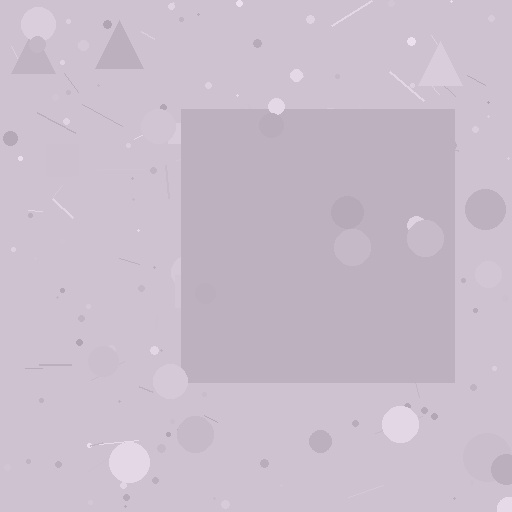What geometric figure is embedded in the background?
A square is embedded in the background.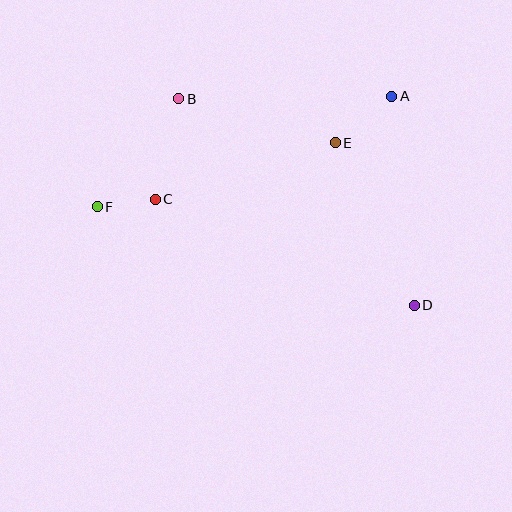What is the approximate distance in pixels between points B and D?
The distance between B and D is approximately 314 pixels.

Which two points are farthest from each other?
Points D and F are farthest from each other.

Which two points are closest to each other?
Points C and F are closest to each other.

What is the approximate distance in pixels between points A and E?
The distance between A and E is approximately 73 pixels.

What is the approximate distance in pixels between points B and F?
The distance between B and F is approximately 135 pixels.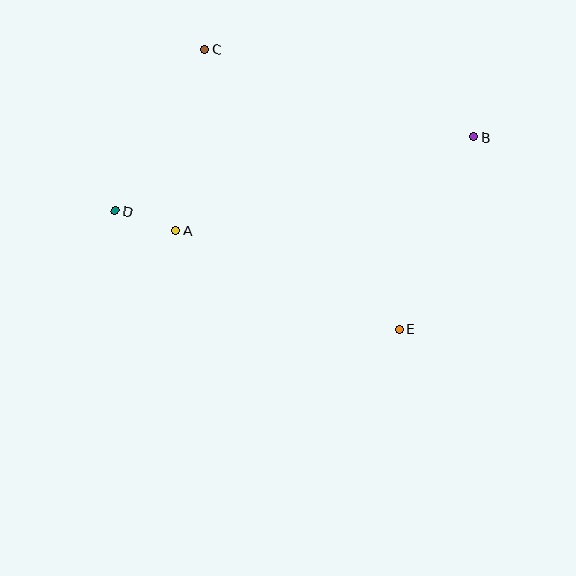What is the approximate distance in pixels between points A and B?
The distance between A and B is approximately 313 pixels.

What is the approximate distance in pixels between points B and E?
The distance between B and E is approximately 206 pixels.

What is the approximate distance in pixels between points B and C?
The distance between B and C is approximately 283 pixels.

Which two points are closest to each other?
Points A and D are closest to each other.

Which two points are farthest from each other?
Points B and D are farthest from each other.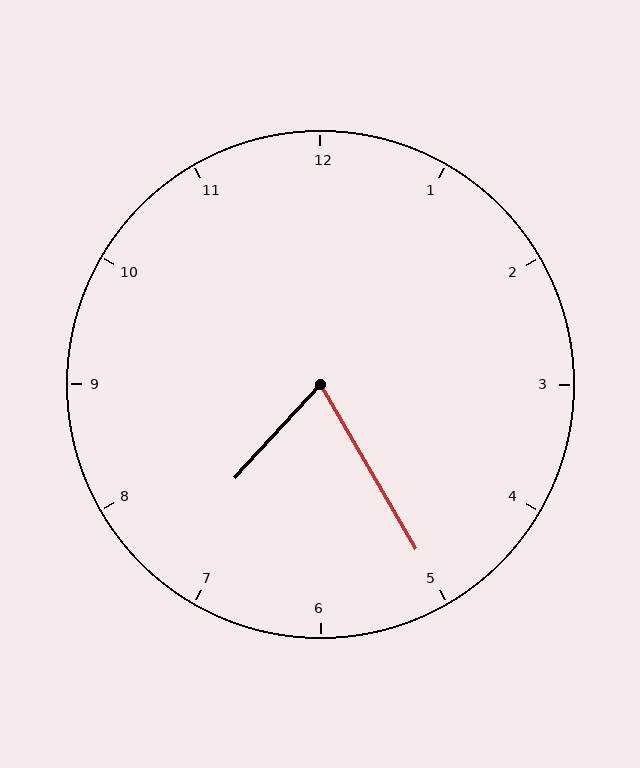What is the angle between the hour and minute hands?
Approximately 72 degrees.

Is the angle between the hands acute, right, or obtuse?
It is acute.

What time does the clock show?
7:25.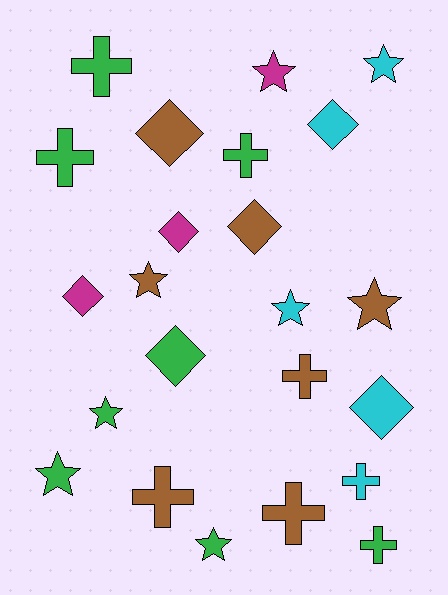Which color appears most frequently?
Green, with 8 objects.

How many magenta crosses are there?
There are no magenta crosses.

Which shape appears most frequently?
Cross, with 8 objects.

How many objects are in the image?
There are 23 objects.